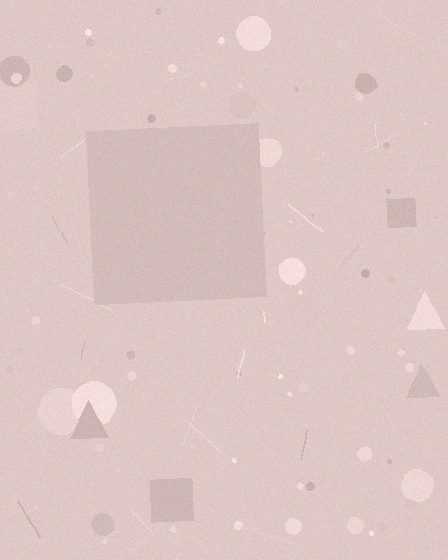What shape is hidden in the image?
A square is hidden in the image.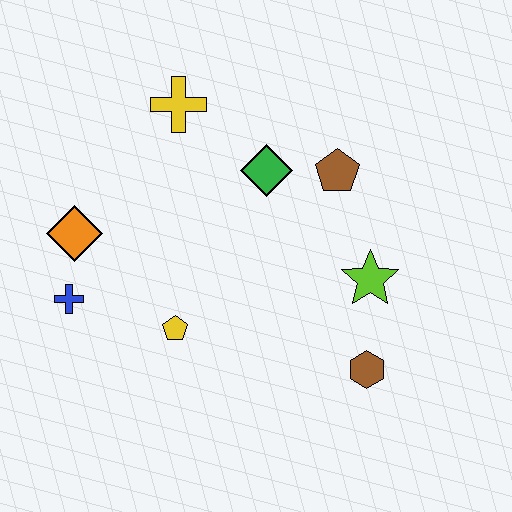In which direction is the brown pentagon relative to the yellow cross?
The brown pentagon is to the right of the yellow cross.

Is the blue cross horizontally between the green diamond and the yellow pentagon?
No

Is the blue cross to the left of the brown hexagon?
Yes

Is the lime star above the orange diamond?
No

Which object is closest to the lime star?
The brown hexagon is closest to the lime star.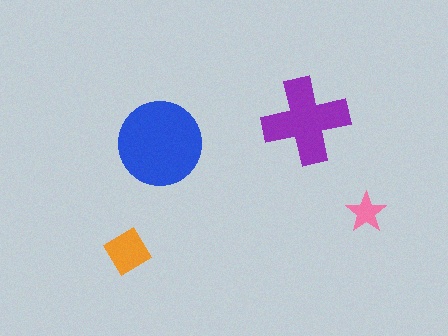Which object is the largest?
The blue circle.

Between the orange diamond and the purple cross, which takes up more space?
The purple cross.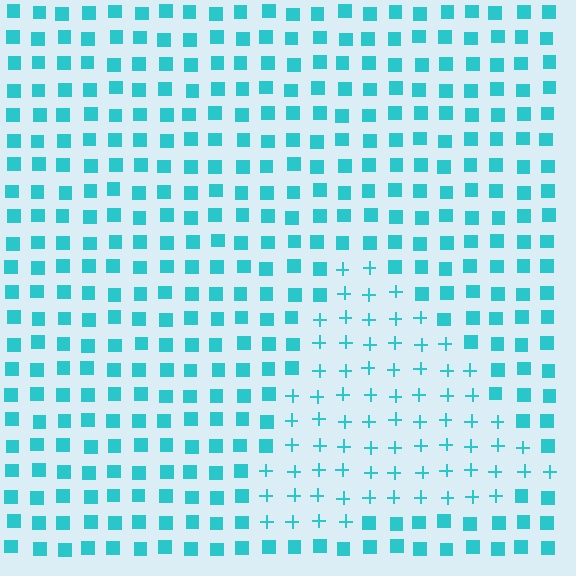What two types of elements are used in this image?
The image uses plus signs inside the triangle region and squares outside it.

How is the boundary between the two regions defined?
The boundary is defined by a change in element shape: plus signs inside vs. squares outside. All elements share the same color and spacing.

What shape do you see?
I see a triangle.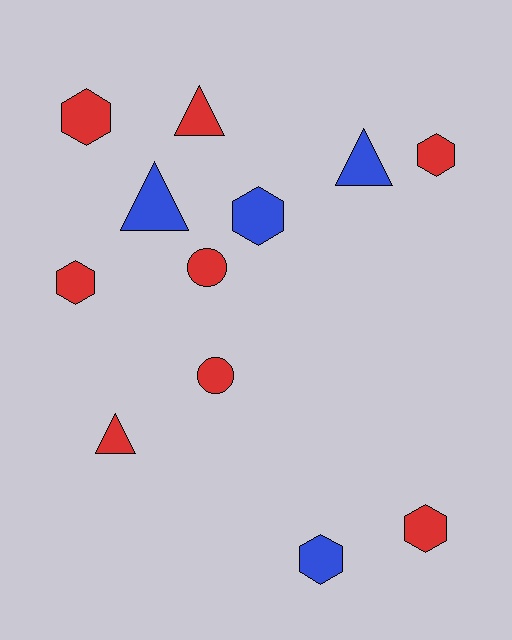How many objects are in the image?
There are 12 objects.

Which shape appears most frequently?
Hexagon, with 6 objects.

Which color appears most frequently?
Red, with 8 objects.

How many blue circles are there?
There are no blue circles.